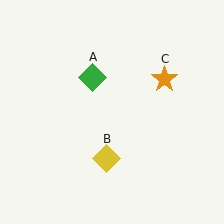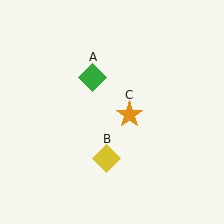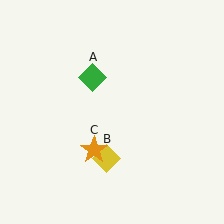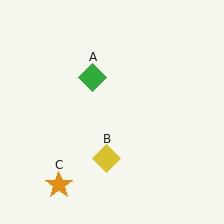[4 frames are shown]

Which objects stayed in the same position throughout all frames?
Green diamond (object A) and yellow diamond (object B) remained stationary.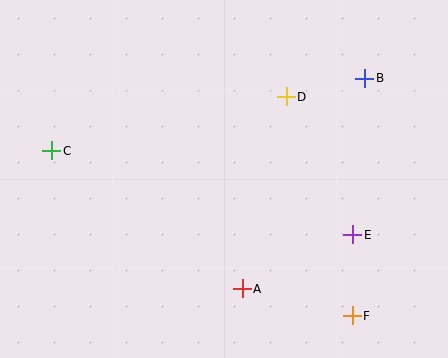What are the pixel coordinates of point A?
Point A is at (242, 289).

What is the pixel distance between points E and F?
The distance between E and F is 81 pixels.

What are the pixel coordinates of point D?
Point D is at (286, 97).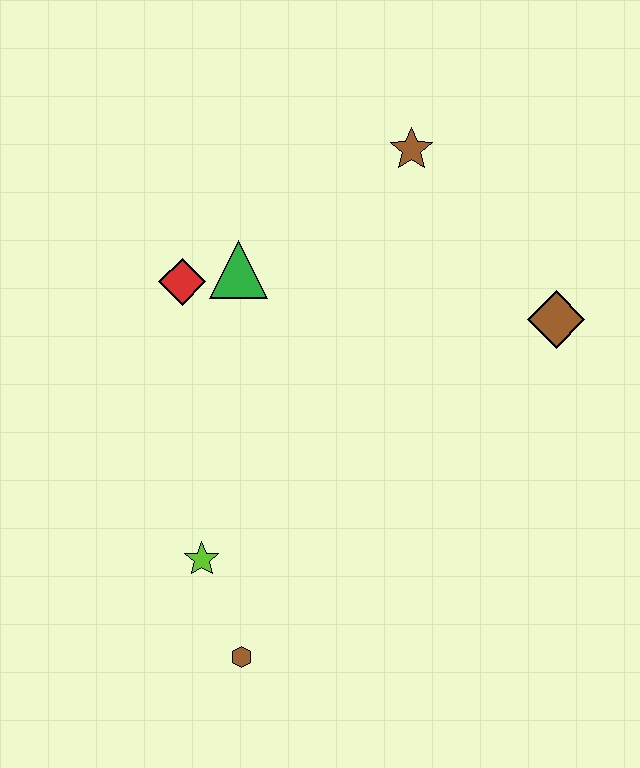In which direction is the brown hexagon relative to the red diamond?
The brown hexagon is below the red diamond.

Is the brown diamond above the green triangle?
No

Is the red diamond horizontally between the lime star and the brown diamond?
No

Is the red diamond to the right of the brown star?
No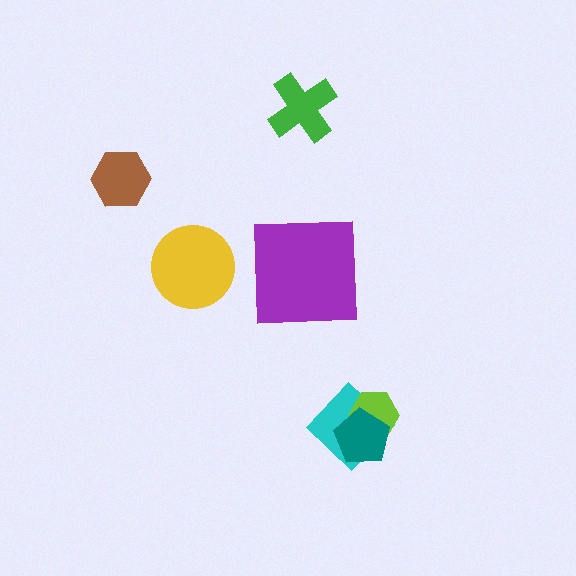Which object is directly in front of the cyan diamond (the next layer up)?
The lime hexagon is directly in front of the cyan diamond.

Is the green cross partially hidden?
No, no other shape covers it.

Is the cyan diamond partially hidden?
Yes, it is partially covered by another shape.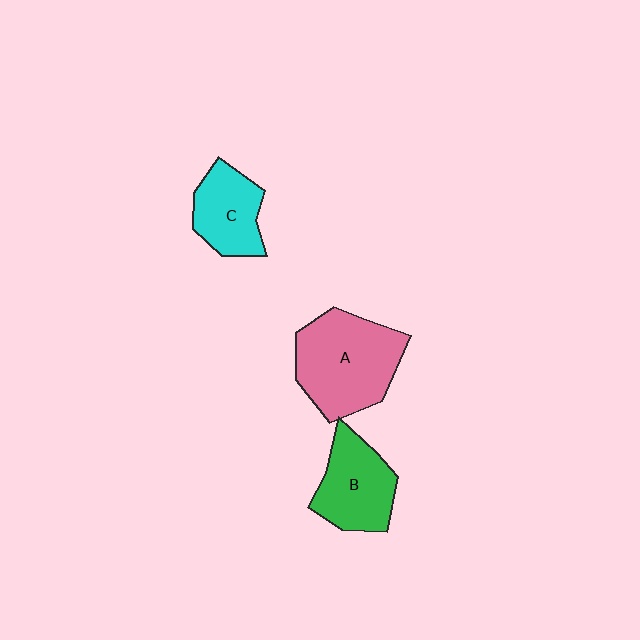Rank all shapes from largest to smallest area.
From largest to smallest: A (pink), B (green), C (cyan).